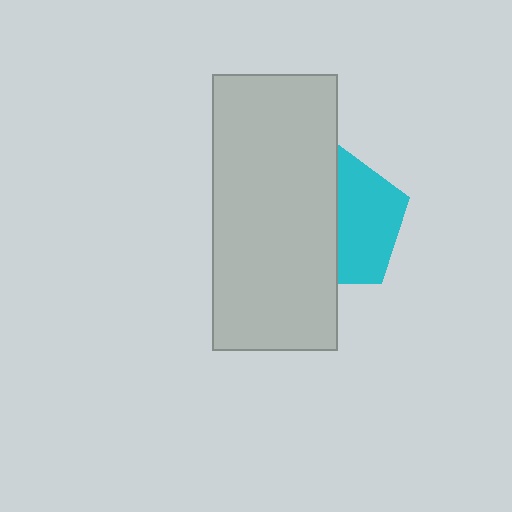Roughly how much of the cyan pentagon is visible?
About half of it is visible (roughly 49%).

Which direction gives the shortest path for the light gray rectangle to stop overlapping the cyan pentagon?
Moving left gives the shortest separation.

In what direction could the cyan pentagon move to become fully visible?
The cyan pentagon could move right. That would shift it out from behind the light gray rectangle entirely.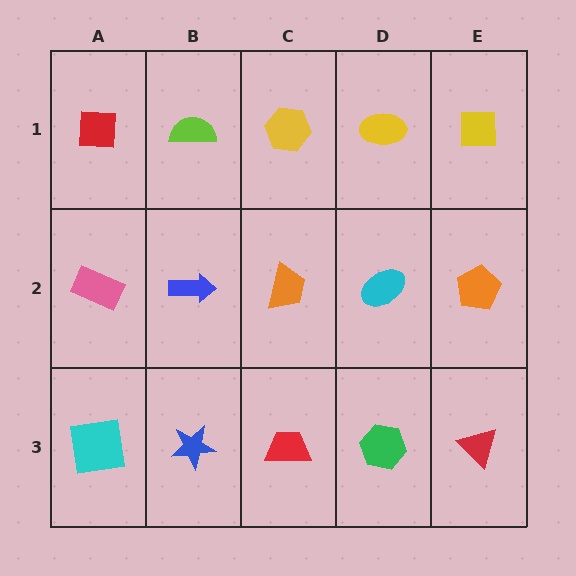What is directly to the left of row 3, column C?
A blue star.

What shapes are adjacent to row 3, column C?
An orange trapezoid (row 2, column C), a blue star (row 3, column B), a green hexagon (row 3, column D).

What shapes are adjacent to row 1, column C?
An orange trapezoid (row 2, column C), a lime semicircle (row 1, column B), a yellow ellipse (row 1, column D).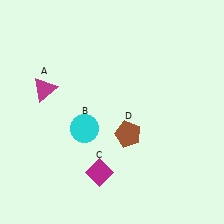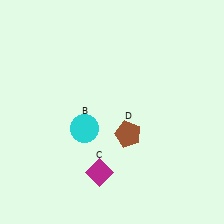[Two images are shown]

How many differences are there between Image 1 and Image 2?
There is 1 difference between the two images.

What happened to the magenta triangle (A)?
The magenta triangle (A) was removed in Image 2. It was in the top-left area of Image 1.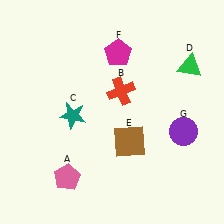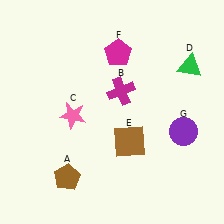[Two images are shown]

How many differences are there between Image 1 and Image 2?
There are 3 differences between the two images.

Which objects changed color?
A changed from pink to brown. B changed from red to magenta. C changed from teal to pink.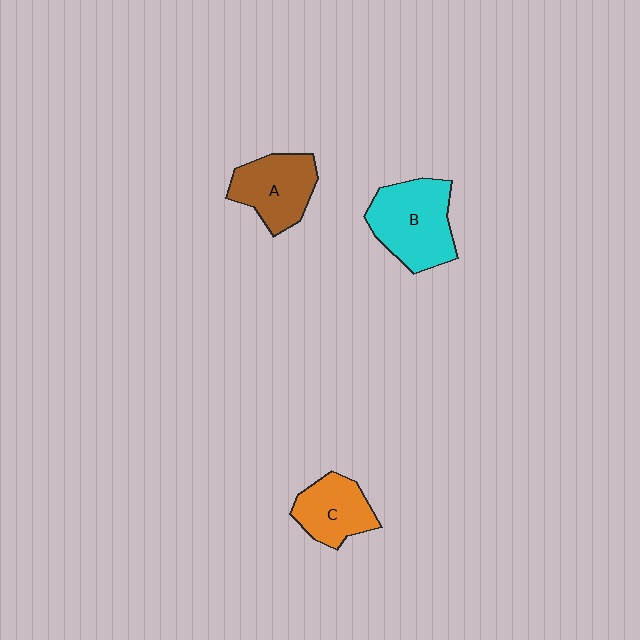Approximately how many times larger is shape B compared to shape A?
Approximately 1.3 times.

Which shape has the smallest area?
Shape C (orange).